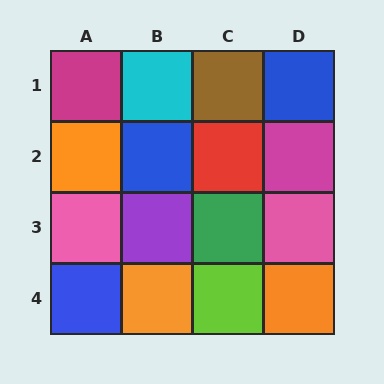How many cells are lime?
1 cell is lime.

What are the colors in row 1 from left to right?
Magenta, cyan, brown, blue.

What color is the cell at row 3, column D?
Pink.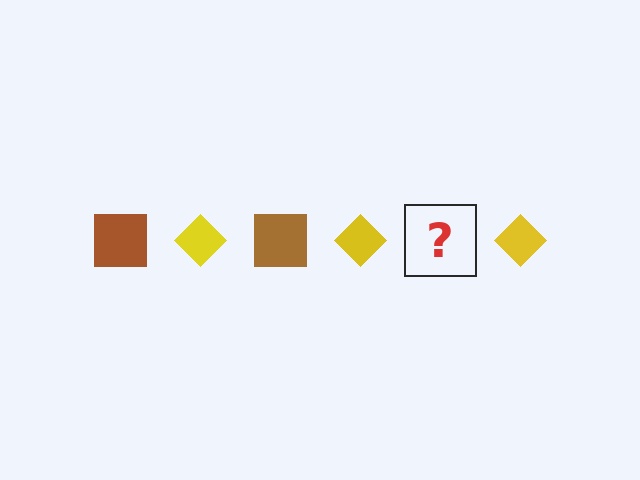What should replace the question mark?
The question mark should be replaced with a brown square.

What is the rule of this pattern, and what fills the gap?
The rule is that the pattern alternates between brown square and yellow diamond. The gap should be filled with a brown square.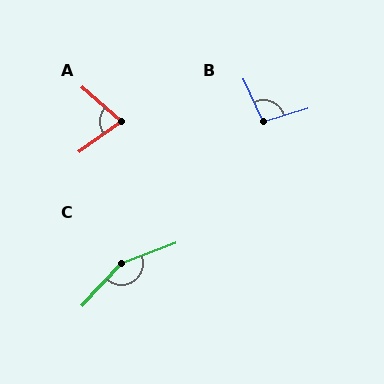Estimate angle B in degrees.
Approximately 98 degrees.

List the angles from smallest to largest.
A (76°), B (98°), C (153°).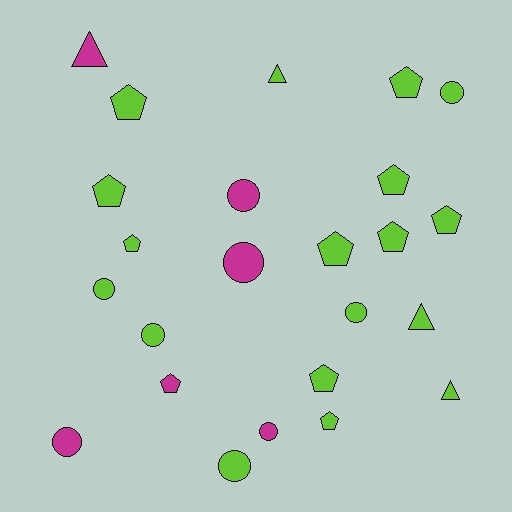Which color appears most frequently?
Lime, with 18 objects.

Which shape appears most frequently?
Pentagon, with 11 objects.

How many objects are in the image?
There are 24 objects.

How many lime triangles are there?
There are 3 lime triangles.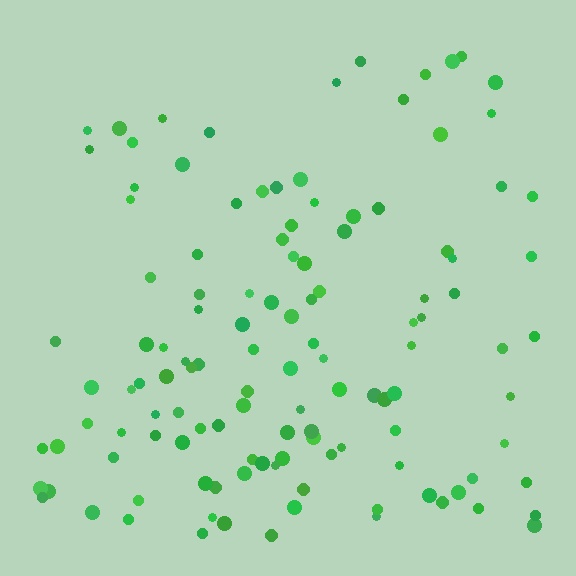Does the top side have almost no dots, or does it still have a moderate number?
Still a moderate number, just noticeably fewer than the bottom.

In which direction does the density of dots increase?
From top to bottom, with the bottom side densest.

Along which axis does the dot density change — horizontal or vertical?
Vertical.